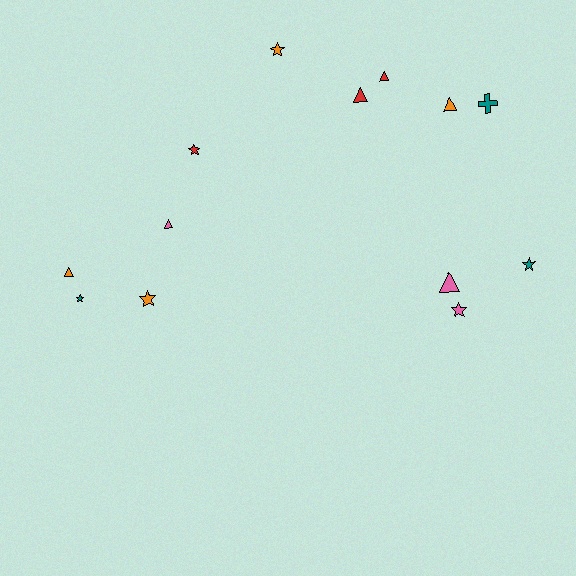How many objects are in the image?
There are 13 objects.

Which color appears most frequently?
Orange, with 4 objects.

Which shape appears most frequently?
Star, with 6 objects.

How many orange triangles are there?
There are 2 orange triangles.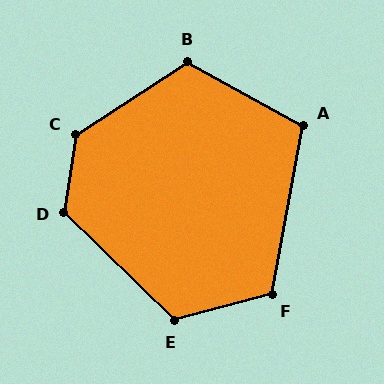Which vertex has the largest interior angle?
C, at approximately 132 degrees.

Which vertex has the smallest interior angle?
A, at approximately 108 degrees.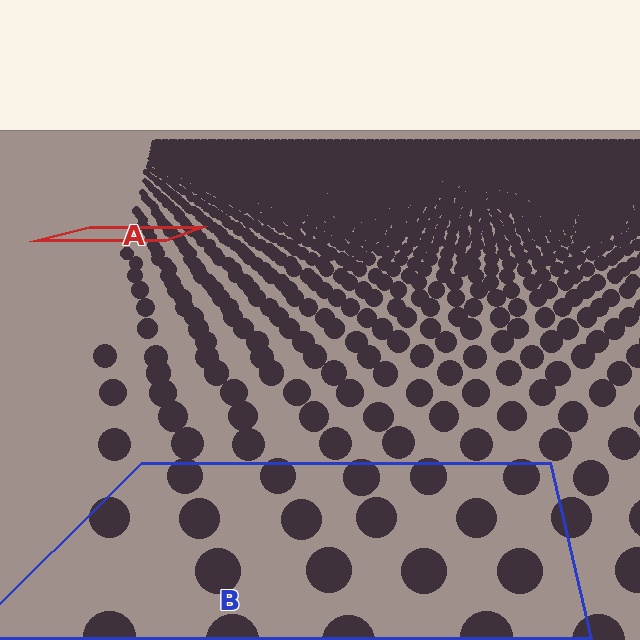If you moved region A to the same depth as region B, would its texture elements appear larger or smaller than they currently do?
They would appear larger. At a closer depth, the same texture elements are projected at a bigger on-screen size.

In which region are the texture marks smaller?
The texture marks are smaller in region A, because it is farther away.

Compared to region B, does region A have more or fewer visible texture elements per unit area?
Region A has more texture elements per unit area — they are packed more densely because it is farther away.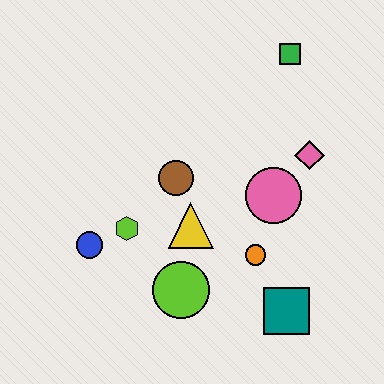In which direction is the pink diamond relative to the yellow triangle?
The pink diamond is to the right of the yellow triangle.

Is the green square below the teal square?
No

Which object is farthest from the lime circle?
The green square is farthest from the lime circle.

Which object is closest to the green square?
The pink diamond is closest to the green square.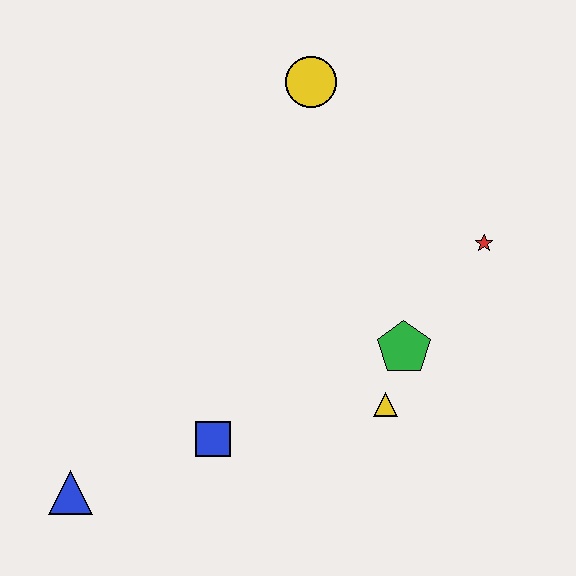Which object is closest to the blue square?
The blue triangle is closest to the blue square.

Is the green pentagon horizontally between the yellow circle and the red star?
Yes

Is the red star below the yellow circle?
Yes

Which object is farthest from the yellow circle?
The blue triangle is farthest from the yellow circle.